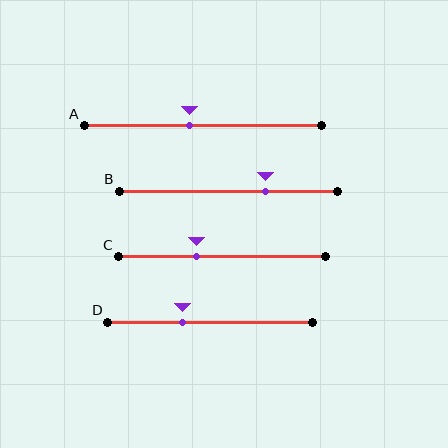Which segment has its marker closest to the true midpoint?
Segment A has its marker closest to the true midpoint.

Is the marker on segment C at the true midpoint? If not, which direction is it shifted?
No, the marker on segment C is shifted to the left by about 12% of the segment length.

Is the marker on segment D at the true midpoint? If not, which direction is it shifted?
No, the marker on segment D is shifted to the left by about 13% of the segment length.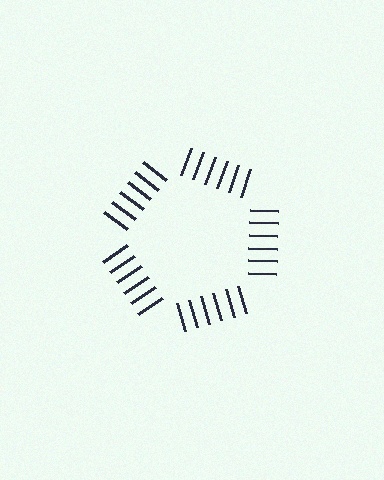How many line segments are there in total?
30 — 6 along each of the 5 edges.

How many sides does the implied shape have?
5 sides — the line-ends trace a pentagon.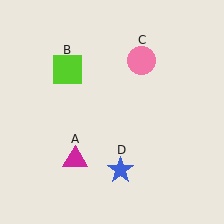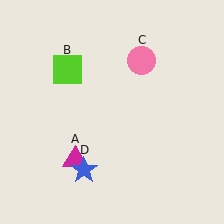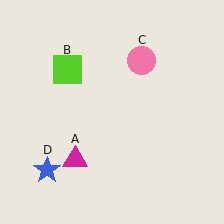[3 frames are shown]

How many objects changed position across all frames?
1 object changed position: blue star (object D).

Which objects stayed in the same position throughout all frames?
Magenta triangle (object A) and lime square (object B) and pink circle (object C) remained stationary.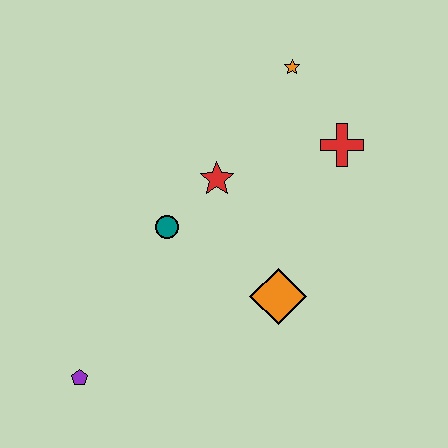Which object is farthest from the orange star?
The purple pentagon is farthest from the orange star.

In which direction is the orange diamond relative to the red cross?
The orange diamond is below the red cross.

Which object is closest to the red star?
The teal circle is closest to the red star.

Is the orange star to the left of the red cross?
Yes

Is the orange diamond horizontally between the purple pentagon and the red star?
No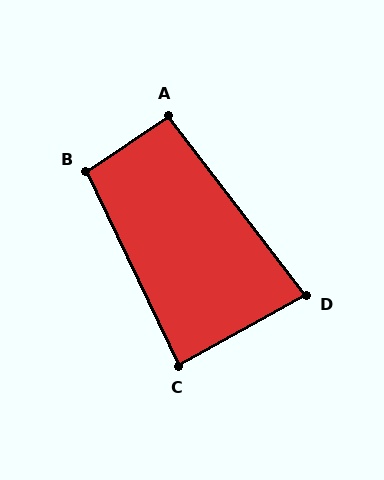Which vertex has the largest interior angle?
B, at approximately 98 degrees.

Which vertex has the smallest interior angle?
D, at approximately 82 degrees.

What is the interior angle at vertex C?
Approximately 87 degrees (approximately right).